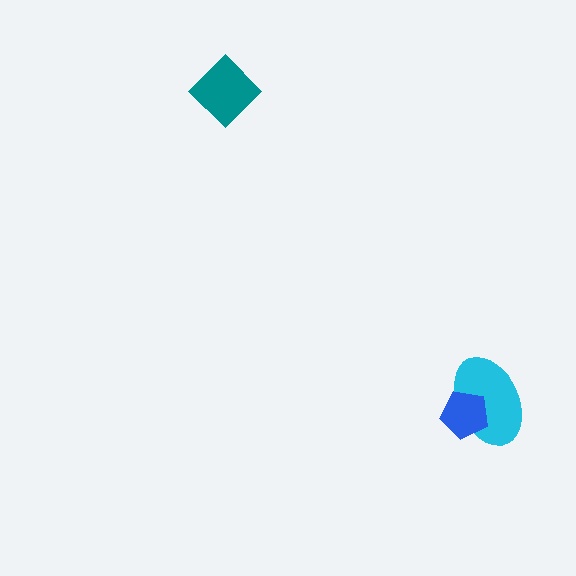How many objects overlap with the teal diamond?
0 objects overlap with the teal diamond.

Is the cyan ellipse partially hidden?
Yes, it is partially covered by another shape.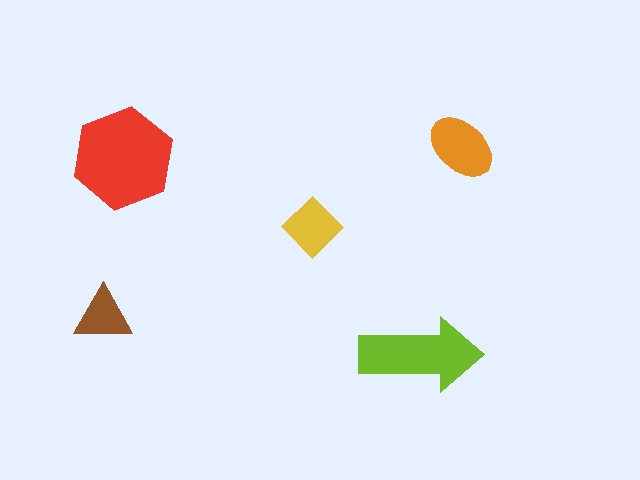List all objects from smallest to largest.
The brown triangle, the yellow diamond, the orange ellipse, the lime arrow, the red hexagon.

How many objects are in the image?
There are 5 objects in the image.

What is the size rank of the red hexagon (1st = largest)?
1st.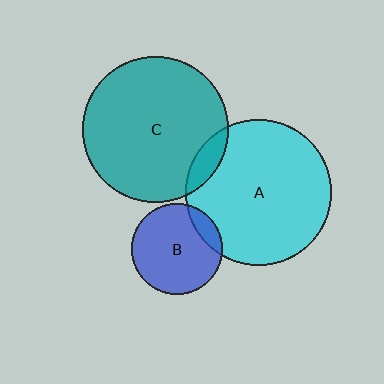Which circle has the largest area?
Circle C (teal).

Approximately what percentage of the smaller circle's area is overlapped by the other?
Approximately 10%.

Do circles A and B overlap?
Yes.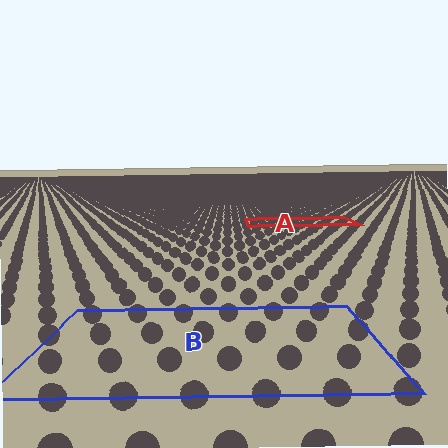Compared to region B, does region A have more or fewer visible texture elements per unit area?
Region A has more texture elements per unit area — they are packed more densely because it is farther away.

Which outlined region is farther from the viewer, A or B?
Region A is farther from the viewer — the texture elements inside it appear smaller and more densely packed.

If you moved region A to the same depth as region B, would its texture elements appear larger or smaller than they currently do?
They would appear larger. At a closer depth, the same texture elements are projected at a bigger on-screen size.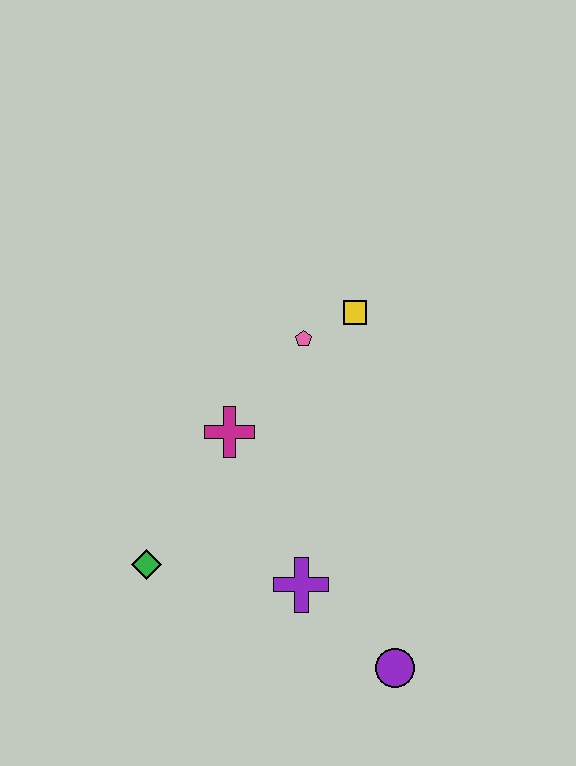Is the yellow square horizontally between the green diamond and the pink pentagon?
No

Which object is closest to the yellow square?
The pink pentagon is closest to the yellow square.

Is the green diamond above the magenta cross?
No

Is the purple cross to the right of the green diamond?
Yes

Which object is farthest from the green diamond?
The yellow square is farthest from the green diamond.